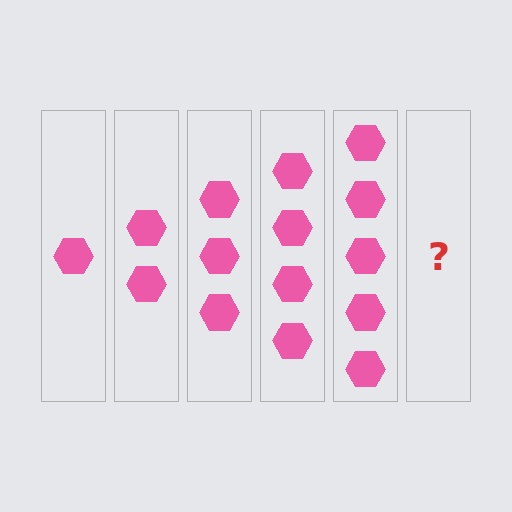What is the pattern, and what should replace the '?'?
The pattern is that each step adds one more hexagon. The '?' should be 6 hexagons.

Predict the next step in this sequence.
The next step is 6 hexagons.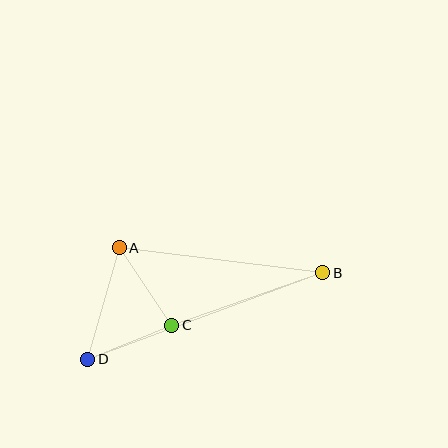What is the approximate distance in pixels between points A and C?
The distance between A and C is approximately 94 pixels.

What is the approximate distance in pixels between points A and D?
The distance between A and D is approximately 116 pixels.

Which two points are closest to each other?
Points C and D are closest to each other.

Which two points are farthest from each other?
Points B and D are farthest from each other.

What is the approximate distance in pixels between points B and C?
The distance between B and C is approximately 160 pixels.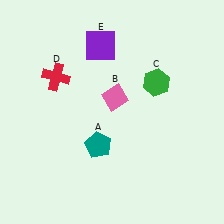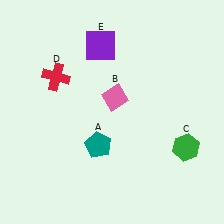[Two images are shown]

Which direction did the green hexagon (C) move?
The green hexagon (C) moved down.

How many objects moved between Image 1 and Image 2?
1 object moved between the two images.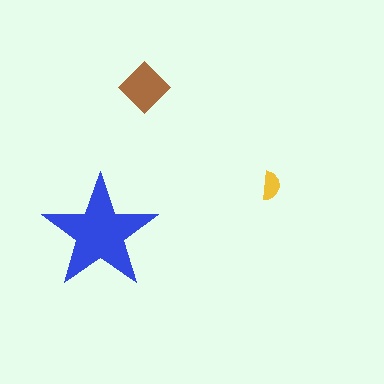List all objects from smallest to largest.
The yellow semicircle, the brown diamond, the blue star.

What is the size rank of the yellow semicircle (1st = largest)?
3rd.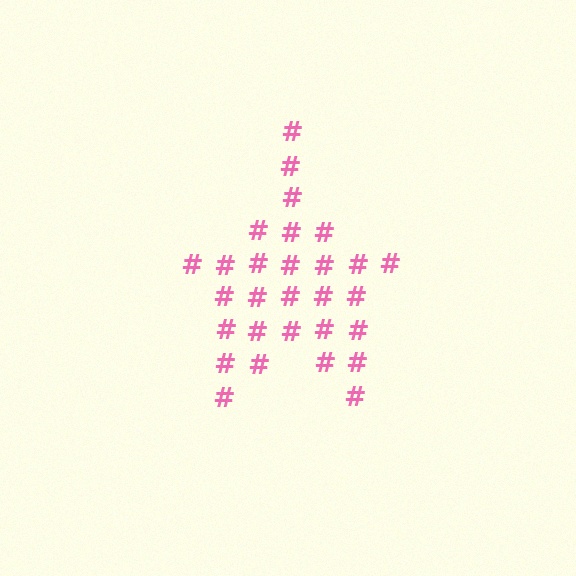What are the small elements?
The small elements are hash symbols.